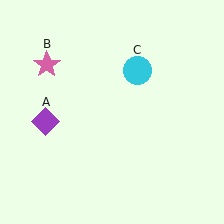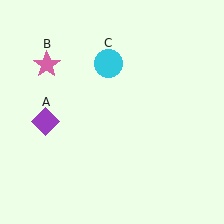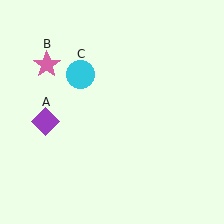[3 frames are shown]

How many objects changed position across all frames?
1 object changed position: cyan circle (object C).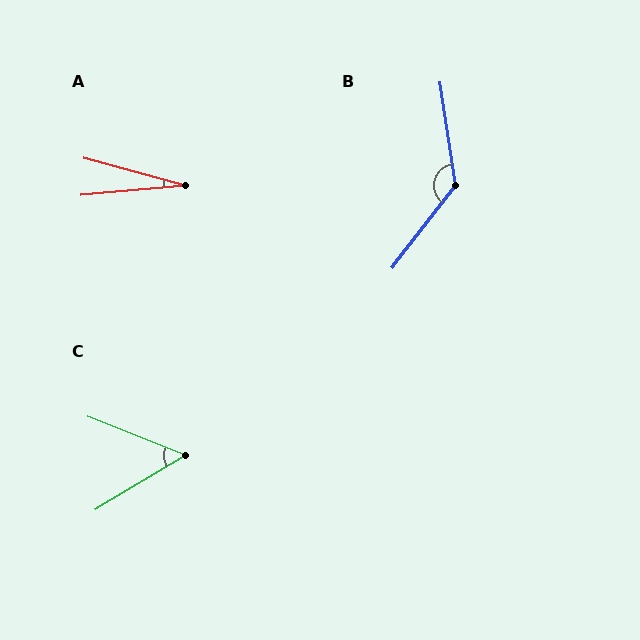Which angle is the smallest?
A, at approximately 20 degrees.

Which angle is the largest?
B, at approximately 134 degrees.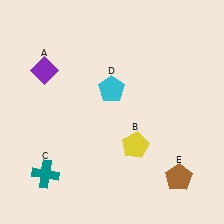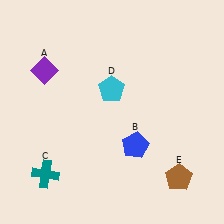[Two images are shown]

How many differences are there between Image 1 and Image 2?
There is 1 difference between the two images.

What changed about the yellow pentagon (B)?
In Image 1, B is yellow. In Image 2, it changed to blue.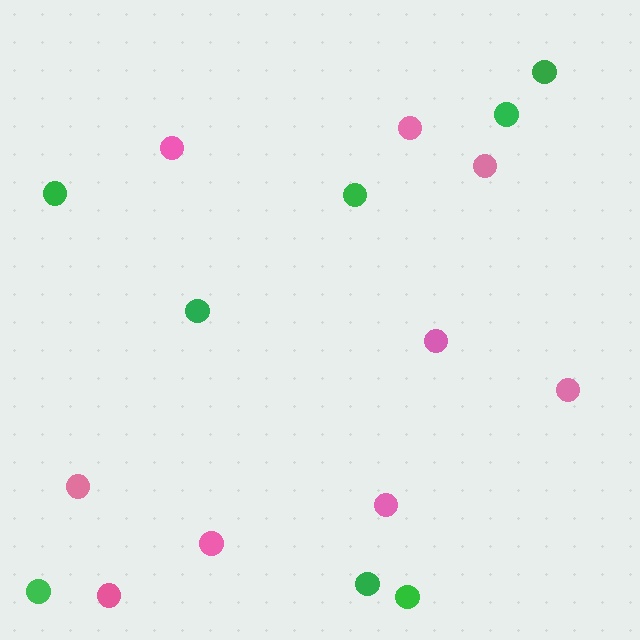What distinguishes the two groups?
There are 2 groups: one group of green circles (8) and one group of pink circles (9).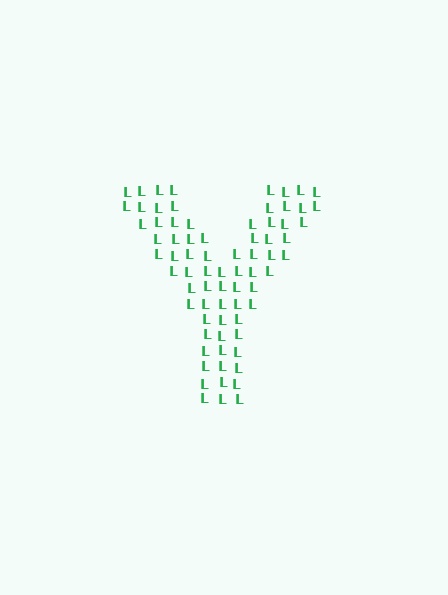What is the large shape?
The large shape is the letter Y.